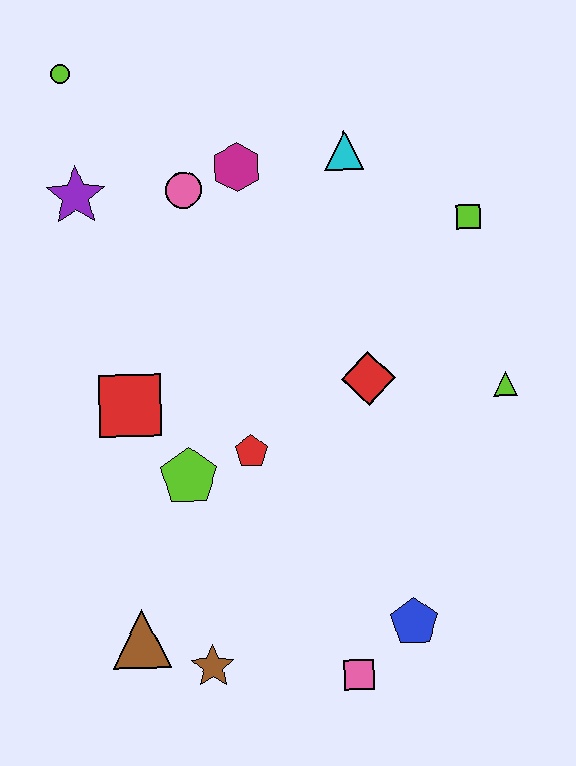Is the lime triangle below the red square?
No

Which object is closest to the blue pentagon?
The pink square is closest to the blue pentagon.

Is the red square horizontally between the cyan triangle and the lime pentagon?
No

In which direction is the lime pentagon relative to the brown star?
The lime pentagon is above the brown star.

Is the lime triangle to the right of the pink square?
Yes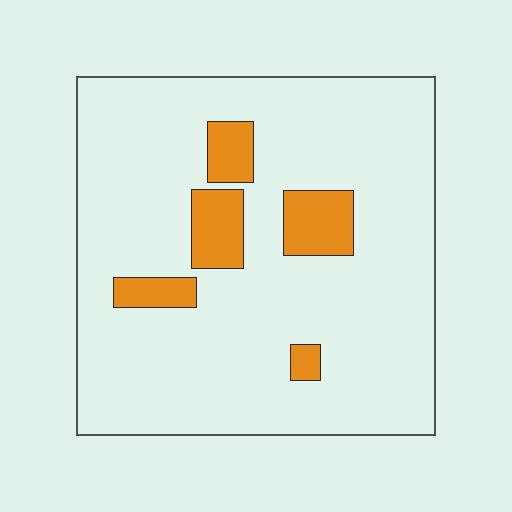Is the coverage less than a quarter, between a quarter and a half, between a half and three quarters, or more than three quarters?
Less than a quarter.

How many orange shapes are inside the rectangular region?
5.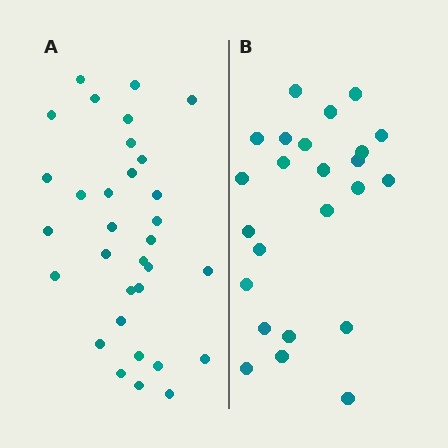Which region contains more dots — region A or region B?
Region A (the left region) has more dots.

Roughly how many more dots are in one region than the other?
Region A has roughly 8 or so more dots than region B.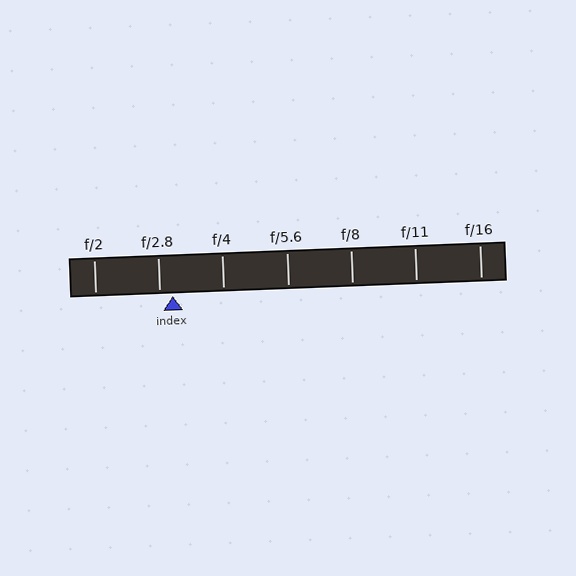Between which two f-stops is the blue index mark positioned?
The index mark is between f/2.8 and f/4.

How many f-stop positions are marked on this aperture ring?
There are 7 f-stop positions marked.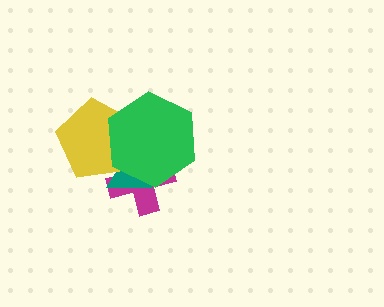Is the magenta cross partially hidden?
Yes, it is partially covered by another shape.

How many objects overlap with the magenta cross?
3 objects overlap with the magenta cross.